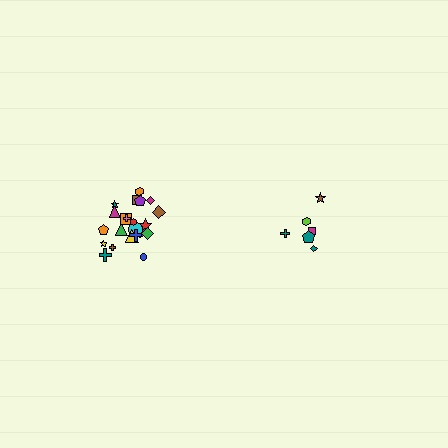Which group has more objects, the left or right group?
The left group.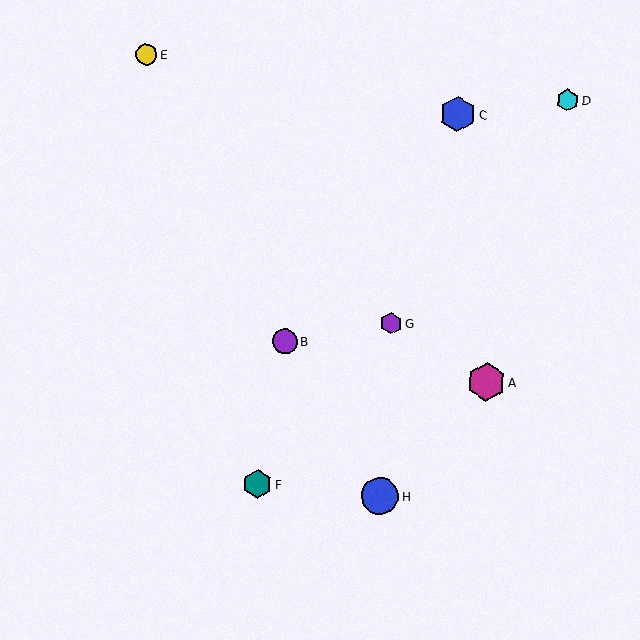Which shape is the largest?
The magenta hexagon (labeled A) is the largest.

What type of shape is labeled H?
Shape H is a blue circle.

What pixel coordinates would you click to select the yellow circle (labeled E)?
Click at (147, 54) to select the yellow circle E.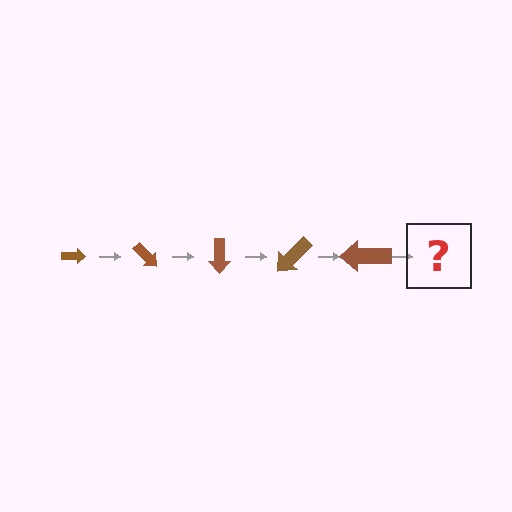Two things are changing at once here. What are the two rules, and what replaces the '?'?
The two rules are that the arrow grows larger each step and it rotates 45 degrees each step. The '?' should be an arrow, larger than the previous one and rotated 225 degrees from the start.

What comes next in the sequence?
The next element should be an arrow, larger than the previous one and rotated 225 degrees from the start.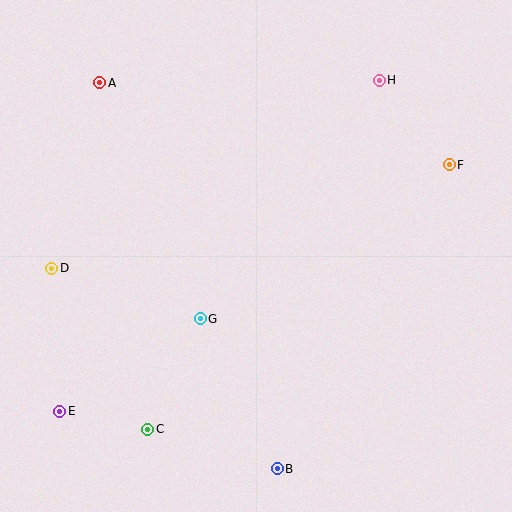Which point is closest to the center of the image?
Point G at (200, 319) is closest to the center.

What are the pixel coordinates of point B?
Point B is at (277, 469).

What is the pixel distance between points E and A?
The distance between E and A is 331 pixels.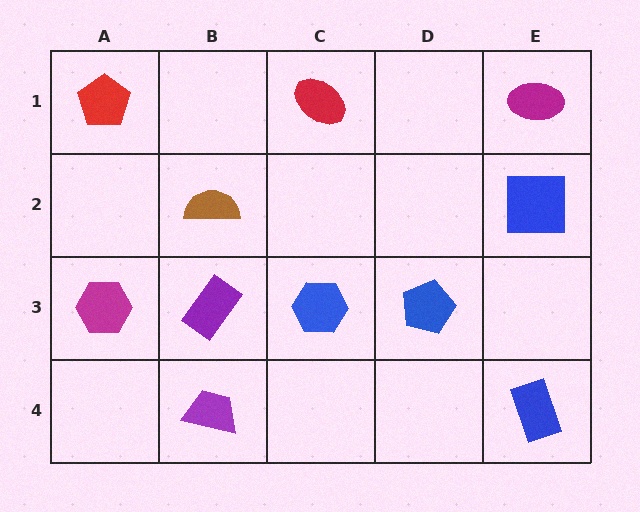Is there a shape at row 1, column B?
No, that cell is empty.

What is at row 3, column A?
A magenta hexagon.